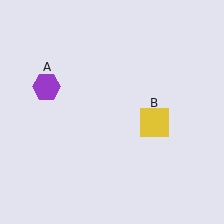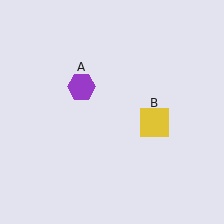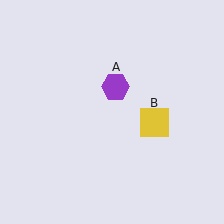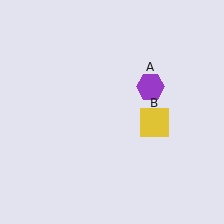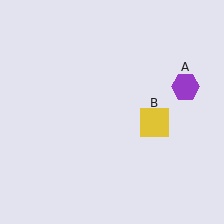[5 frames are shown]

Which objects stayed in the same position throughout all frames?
Yellow square (object B) remained stationary.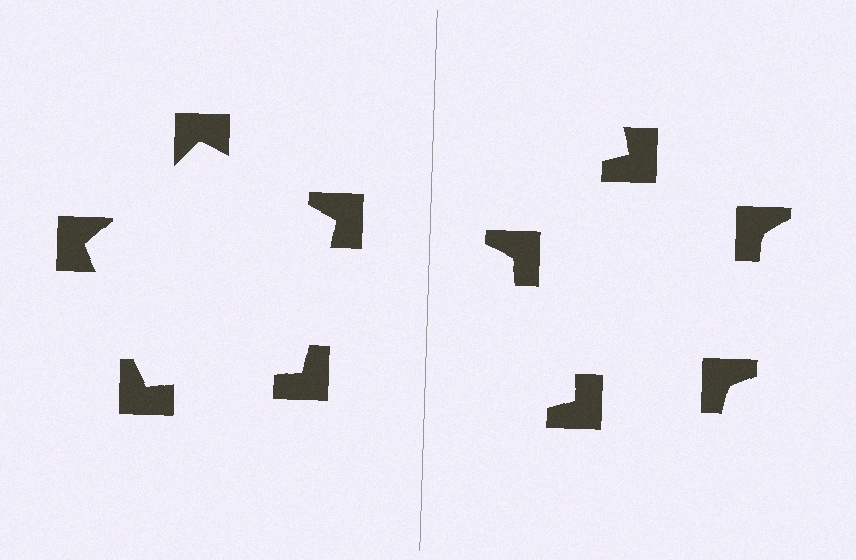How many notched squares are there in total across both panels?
10 — 5 on each side.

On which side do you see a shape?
An illusory pentagon appears on the left side. On the right side the wedge cuts are rotated, so no coherent shape forms.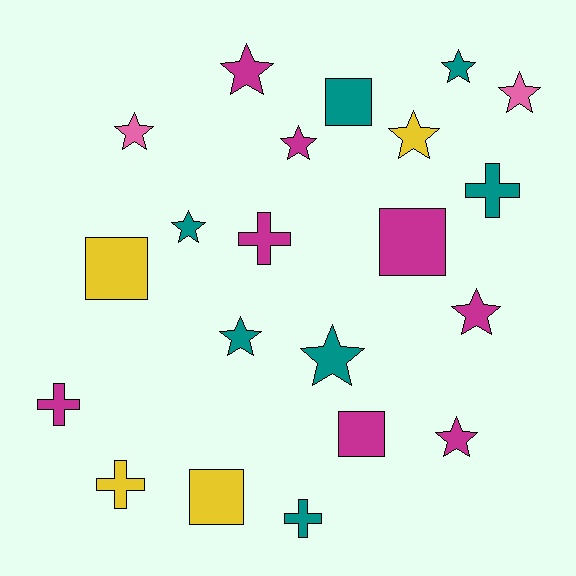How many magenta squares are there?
There are 2 magenta squares.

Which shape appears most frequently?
Star, with 11 objects.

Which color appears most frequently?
Magenta, with 8 objects.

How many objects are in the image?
There are 21 objects.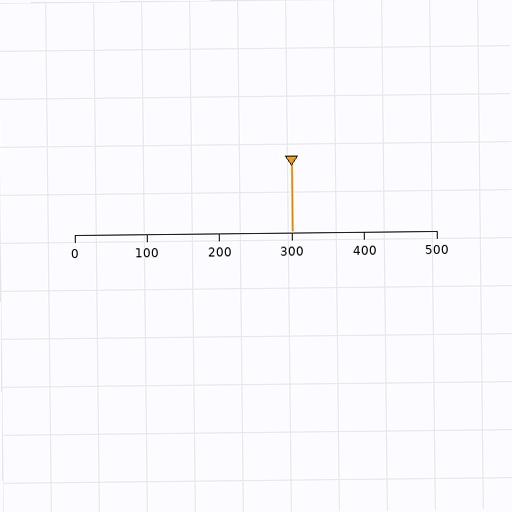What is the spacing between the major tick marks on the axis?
The major ticks are spaced 100 apart.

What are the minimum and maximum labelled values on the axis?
The axis runs from 0 to 500.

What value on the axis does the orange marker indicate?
The marker indicates approximately 300.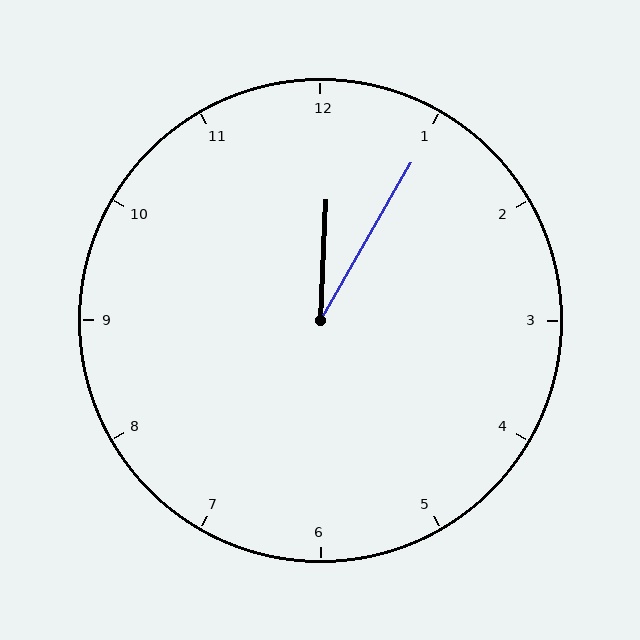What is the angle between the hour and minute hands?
Approximately 28 degrees.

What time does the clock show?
12:05.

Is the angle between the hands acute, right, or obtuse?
It is acute.